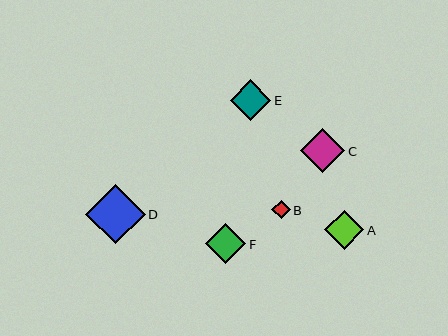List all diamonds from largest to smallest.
From largest to smallest: D, C, E, F, A, B.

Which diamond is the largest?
Diamond D is the largest with a size of approximately 59 pixels.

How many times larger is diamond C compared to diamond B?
Diamond C is approximately 2.4 times the size of diamond B.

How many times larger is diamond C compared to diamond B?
Diamond C is approximately 2.4 times the size of diamond B.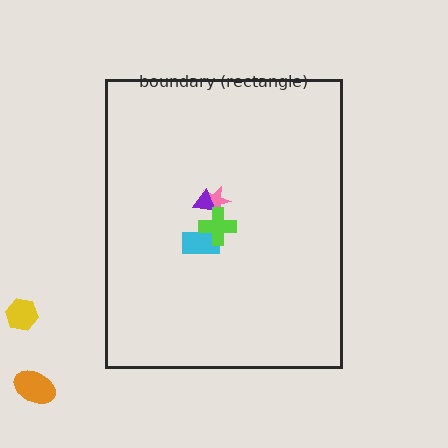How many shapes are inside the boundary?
4 inside, 2 outside.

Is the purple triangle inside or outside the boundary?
Inside.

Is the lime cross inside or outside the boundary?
Inside.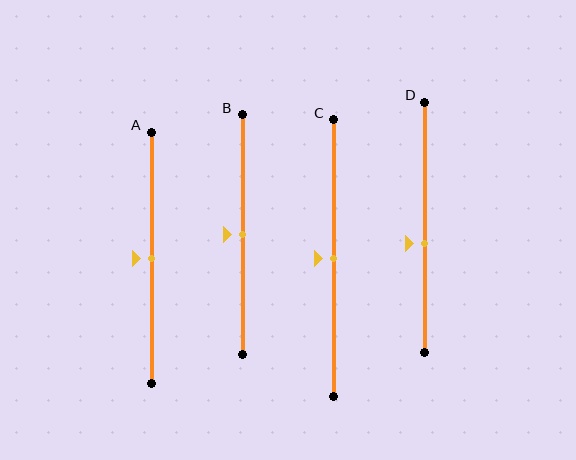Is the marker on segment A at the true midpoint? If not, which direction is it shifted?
Yes, the marker on segment A is at the true midpoint.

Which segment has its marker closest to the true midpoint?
Segment A has its marker closest to the true midpoint.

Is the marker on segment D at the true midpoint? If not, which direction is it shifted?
No, the marker on segment D is shifted downward by about 7% of the segment length.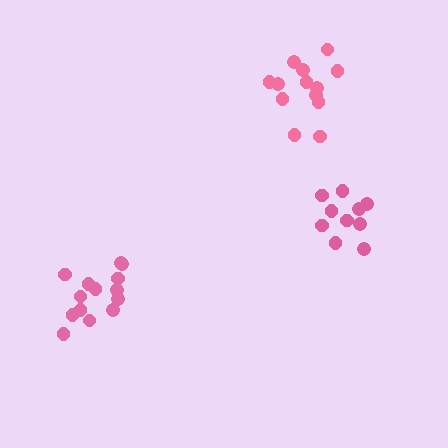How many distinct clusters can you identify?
There are 3 distinct clusters.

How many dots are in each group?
Group 1: 10 dots, Group 2: 14 dots, Group 3: 13 dots (37 total).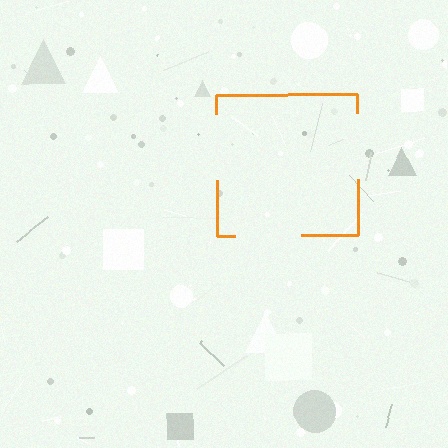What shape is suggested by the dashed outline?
The dashed outline suggests a square.